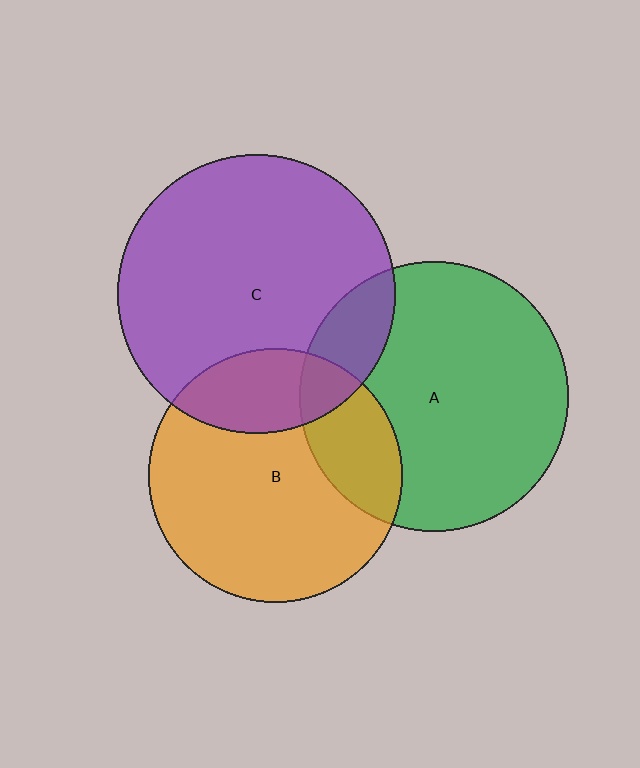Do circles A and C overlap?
Yes.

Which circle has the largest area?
Circle C (purple).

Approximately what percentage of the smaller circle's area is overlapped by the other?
Approximately 15%.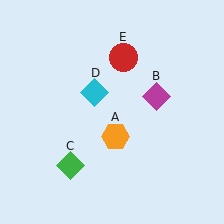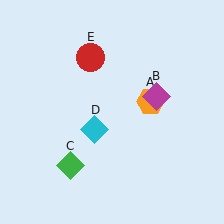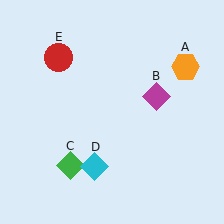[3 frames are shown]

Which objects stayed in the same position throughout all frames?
Magenta diamond (object B) and green diamond (object C) remained stationary.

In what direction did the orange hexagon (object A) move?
The orange hexagon (object A) moved up and to the right.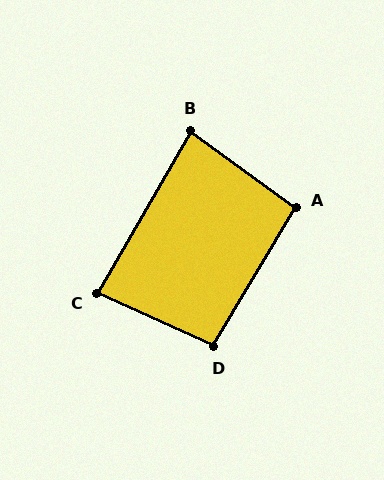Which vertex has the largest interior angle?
D, at approximately 96 degrees.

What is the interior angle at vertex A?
Approximately 95 degrees (obtuse).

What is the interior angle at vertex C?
Approximately 85 degrees (acute).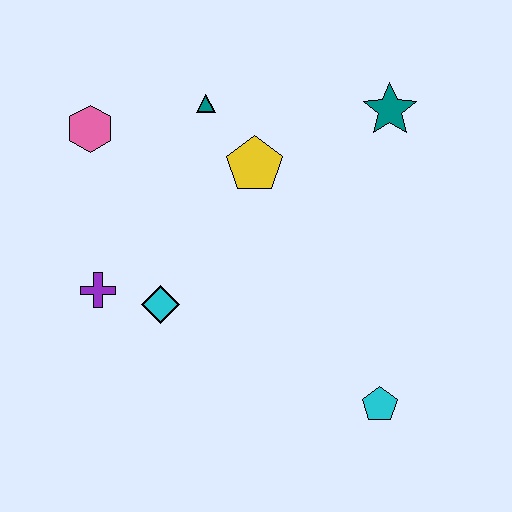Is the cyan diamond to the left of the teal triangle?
Yes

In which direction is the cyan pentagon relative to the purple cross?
The cyan pentagon is to the right of the purple cross.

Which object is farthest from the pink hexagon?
The cyan pentagon is farthest from the pink hexagon.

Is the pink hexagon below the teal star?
Yes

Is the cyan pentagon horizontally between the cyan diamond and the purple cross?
No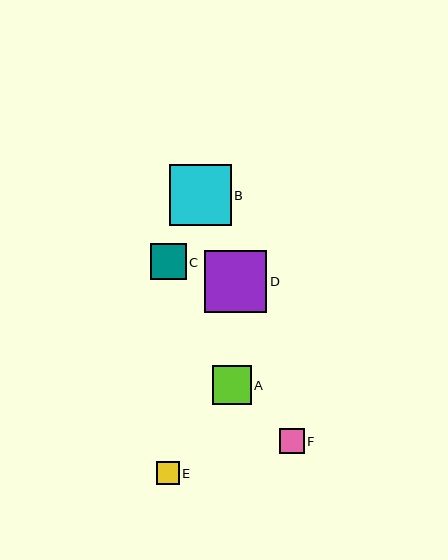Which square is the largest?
Square D is the largest with a size of approximately 63 pixels.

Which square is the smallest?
Square E is the smallest with a size of approximately 23 pixels.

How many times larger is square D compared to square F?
Square D is approximately 2.5 times the size of square F.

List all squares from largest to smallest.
From largest to smallest: D, B, A, C, F, E.